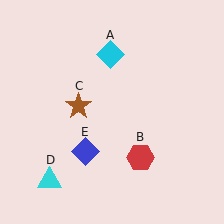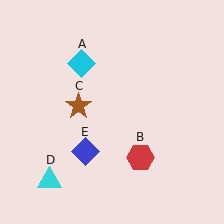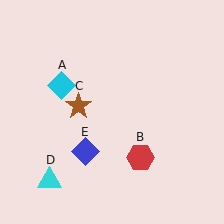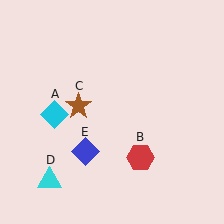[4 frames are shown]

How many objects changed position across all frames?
1 object changed position: cyan diamond (object A).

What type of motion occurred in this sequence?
The cyan diamond (object A) rotated counterclockwise around the center of the scene.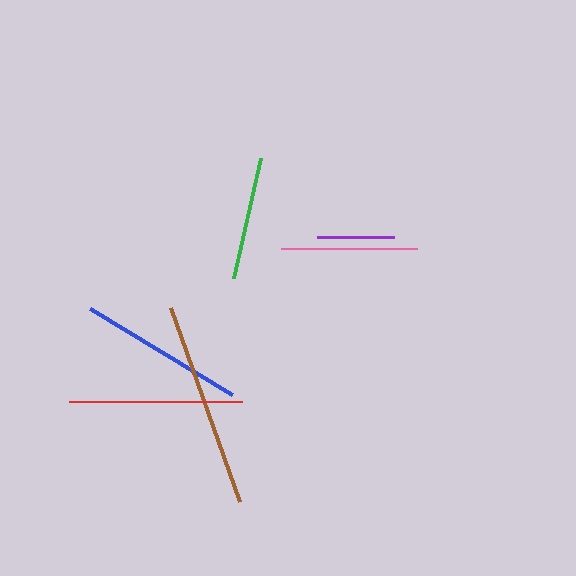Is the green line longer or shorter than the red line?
The red line is longer than the green line.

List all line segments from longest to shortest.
From longest to shortest: brown, red, blue, pink, green, purple.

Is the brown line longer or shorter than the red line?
The brown line is longer than the red line.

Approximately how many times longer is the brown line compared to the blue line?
The brown line is approximately 1.2 times the length of the blue line.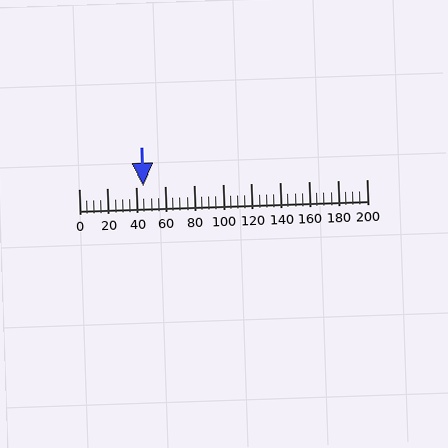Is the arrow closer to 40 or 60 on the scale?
The arrow is closer to 40.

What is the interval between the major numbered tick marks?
The major tick marks are spaced 20 units apart.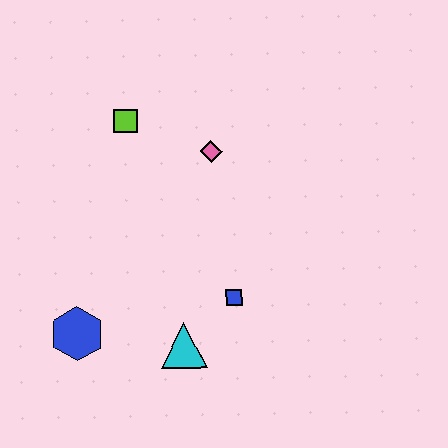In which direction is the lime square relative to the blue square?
The lime square is above the blue square.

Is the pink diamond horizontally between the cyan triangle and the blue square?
Yes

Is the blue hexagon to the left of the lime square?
Yes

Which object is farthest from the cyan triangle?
The lime square is farthest from the cyan triangle.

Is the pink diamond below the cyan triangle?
No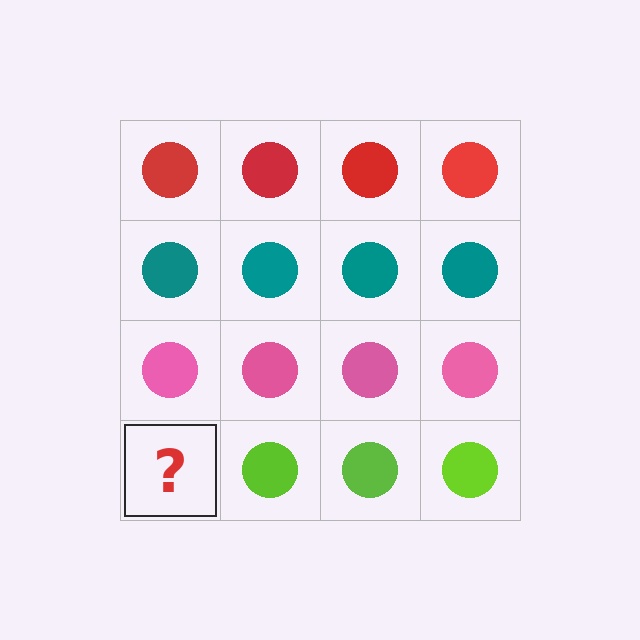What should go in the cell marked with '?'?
The missing cell should contain a lime circle.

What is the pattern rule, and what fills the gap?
The rule is that each row has a consistent color. The gap should be filled with a lime circle.